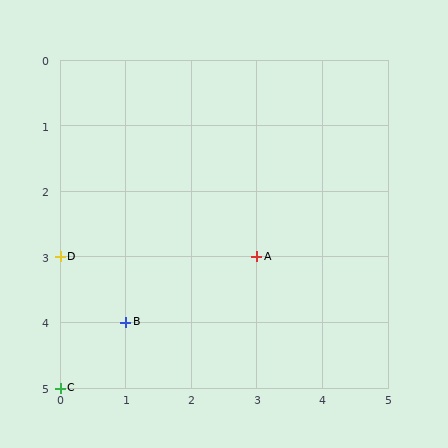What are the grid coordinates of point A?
Point A is at grid coordinates (3, 3).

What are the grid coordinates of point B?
Point B is at grid coordinates (1, 4).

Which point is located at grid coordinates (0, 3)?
Point D is at (0, 3).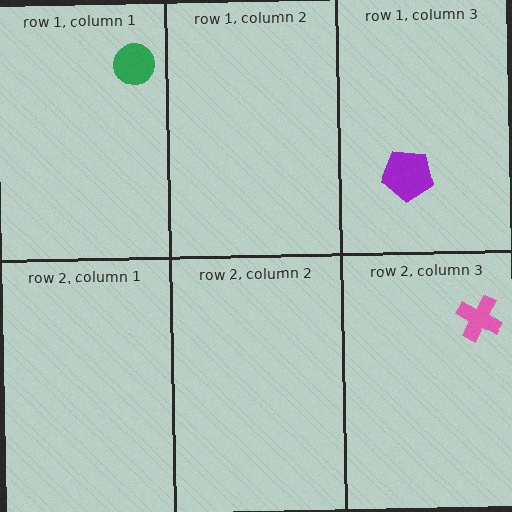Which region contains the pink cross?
The row 2, column 3 region.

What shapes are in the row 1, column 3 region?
The purple pentagon.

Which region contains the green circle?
The row 1, column 1 region.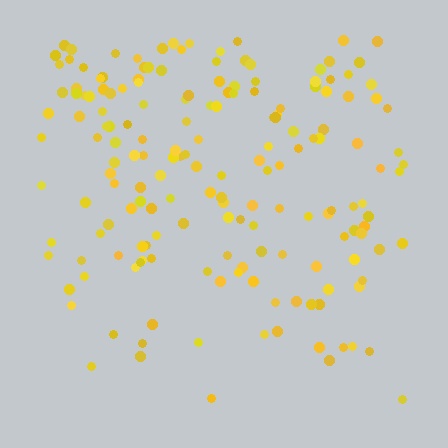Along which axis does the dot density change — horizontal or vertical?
Vertical.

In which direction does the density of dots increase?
From bottom to top, with the top side densest.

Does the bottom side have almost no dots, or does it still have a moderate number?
Still a moderate number, just noticeably fewer than the top.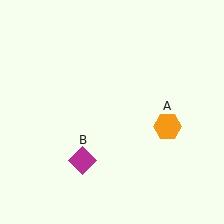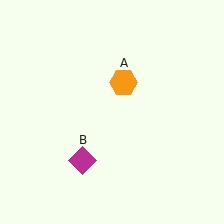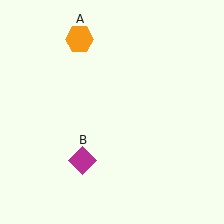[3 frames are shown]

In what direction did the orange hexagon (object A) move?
The orange hexagon (object A) moved up and to the left.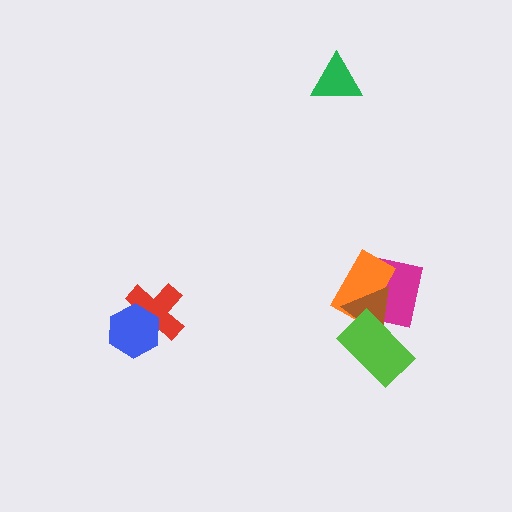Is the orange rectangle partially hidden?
Yes, it is partially covered by another shape.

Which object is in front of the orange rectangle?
The brown triangle is in front of the orange rectangle.